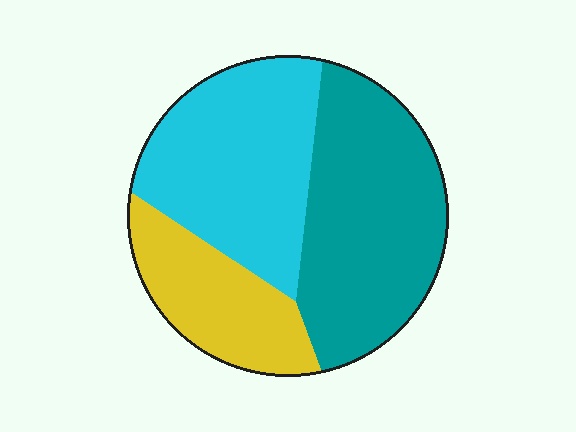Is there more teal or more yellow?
Teal.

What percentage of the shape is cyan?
Cyan takes up about three eighths (3/8) of the shape.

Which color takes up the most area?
Teal, at roughly 40%.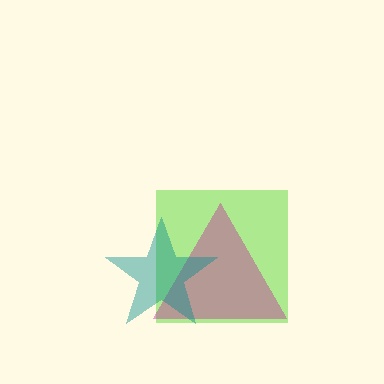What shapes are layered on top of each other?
The layered shapes are: a lime square, a magenta triangle, a teal star.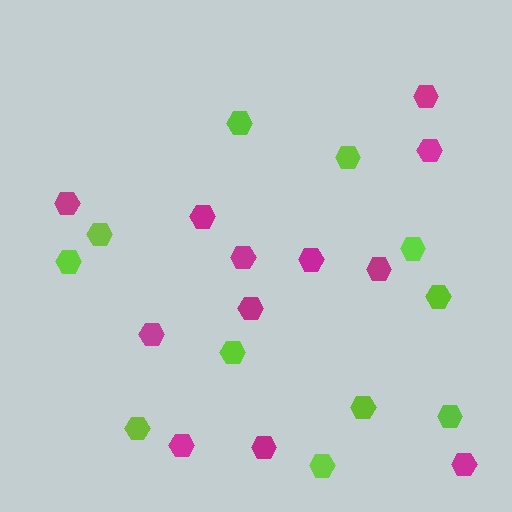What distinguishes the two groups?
There are 2 groups: one group of magenta hexagons (12) and one group of lime hexagons (11).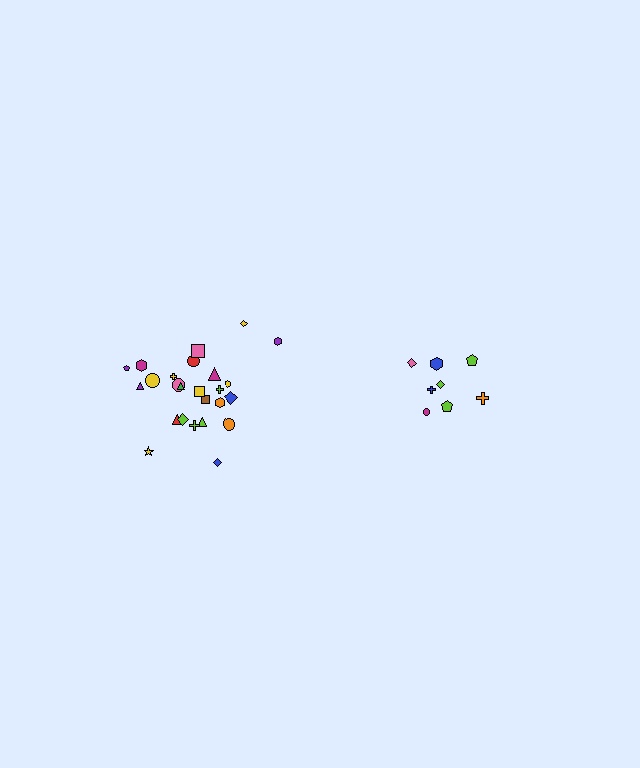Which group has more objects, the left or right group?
The left group.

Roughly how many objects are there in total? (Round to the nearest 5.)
Roughly 35 objects in total.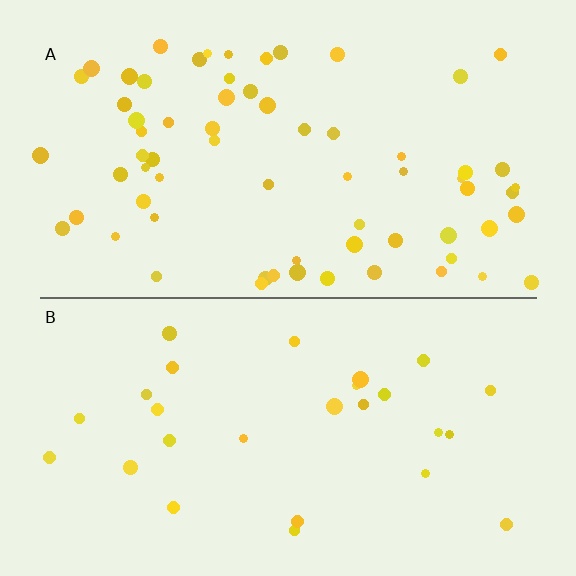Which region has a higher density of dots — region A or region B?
A (the top).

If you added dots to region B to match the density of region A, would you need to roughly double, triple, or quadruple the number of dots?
Approximately double.